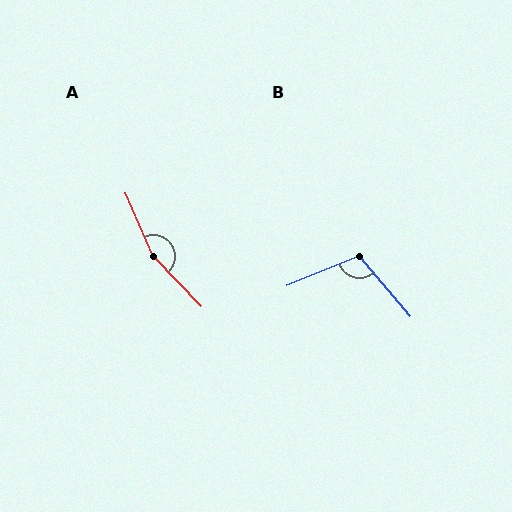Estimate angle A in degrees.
Approximately 160 degrees.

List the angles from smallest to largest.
B (108°), A (160°).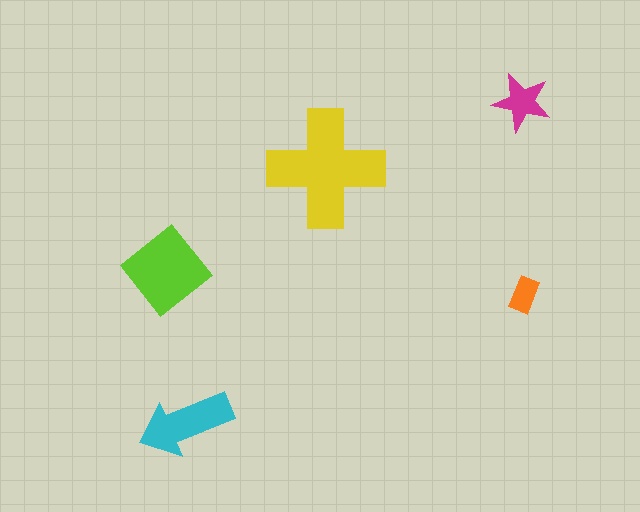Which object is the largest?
The yellow cross.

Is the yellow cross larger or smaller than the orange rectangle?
Larger.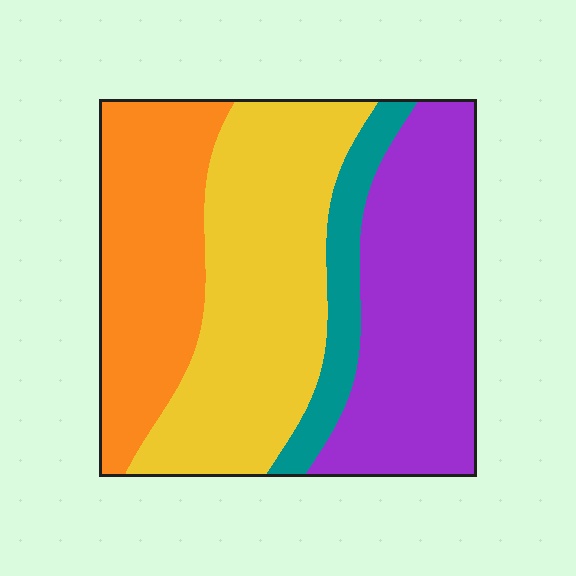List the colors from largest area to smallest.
From largest to smallest: yellow, purple, orange, teal.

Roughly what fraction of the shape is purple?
Purple takes up about one third (1/3) of the shape.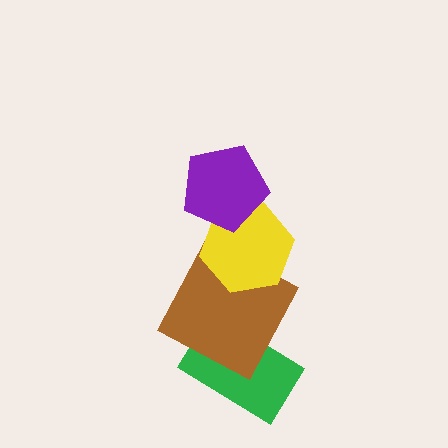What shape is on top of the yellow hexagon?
The purple pentagon is on top of the yellow hexagon.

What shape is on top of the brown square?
The yellow hexagon is on top of the brown square.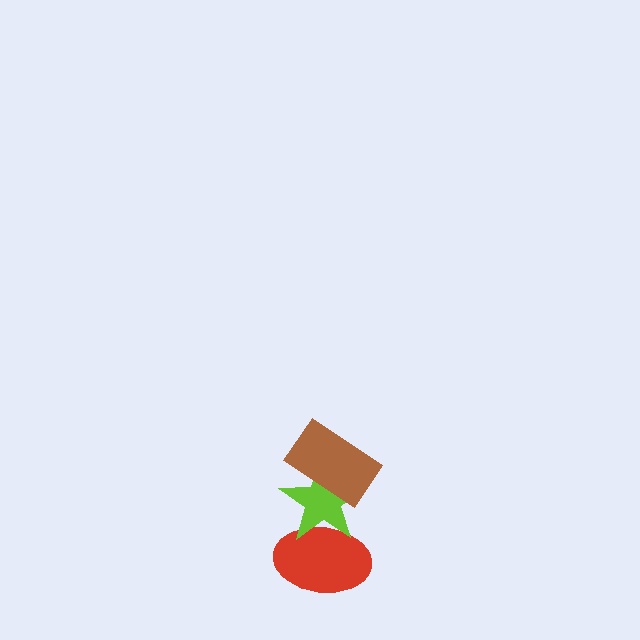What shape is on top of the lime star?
The brown rectangle is on top of the lime star.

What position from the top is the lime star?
The lime star is 2nd from the top.